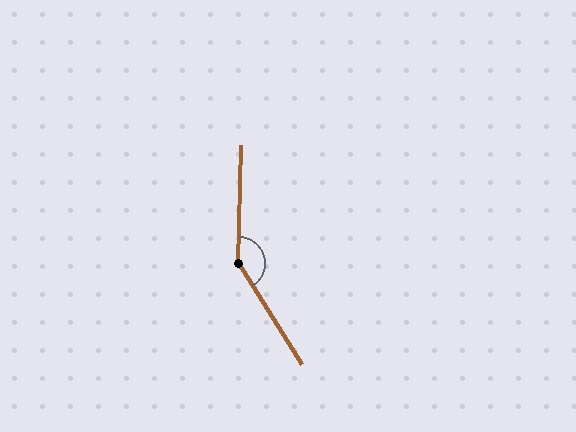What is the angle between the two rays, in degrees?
Approximately 147 degrees.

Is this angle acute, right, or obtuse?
It is obtuse.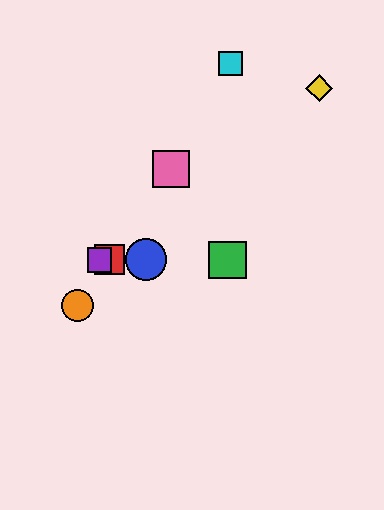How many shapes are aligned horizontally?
4 shapes (the red square, the blue circle, the green square, the purple square) are aligned horizontally.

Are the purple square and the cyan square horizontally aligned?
No, the purple square is at y≈260 and the cyan square is at y≈63.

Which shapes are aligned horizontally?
The red square, the blue circle, the green square, the purple square are aligned horizontally.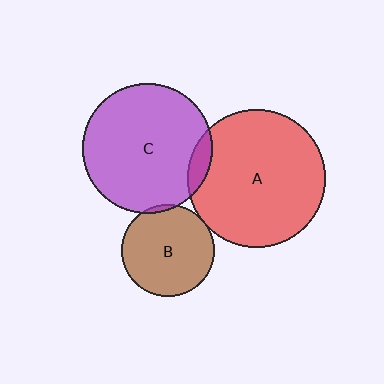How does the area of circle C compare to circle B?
Approximately 2.0 times.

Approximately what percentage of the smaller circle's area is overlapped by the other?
Approximately 5%.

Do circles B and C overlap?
Yes.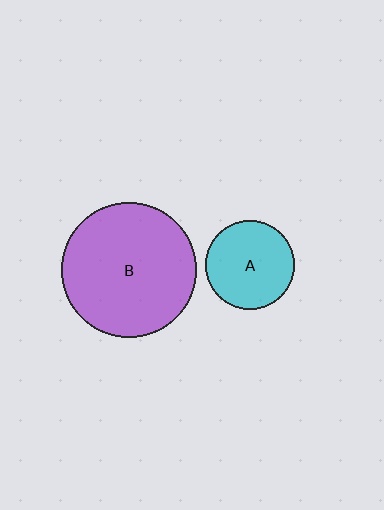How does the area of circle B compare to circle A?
Approximately 2.3 times.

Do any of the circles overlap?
No, none of the circles overlap.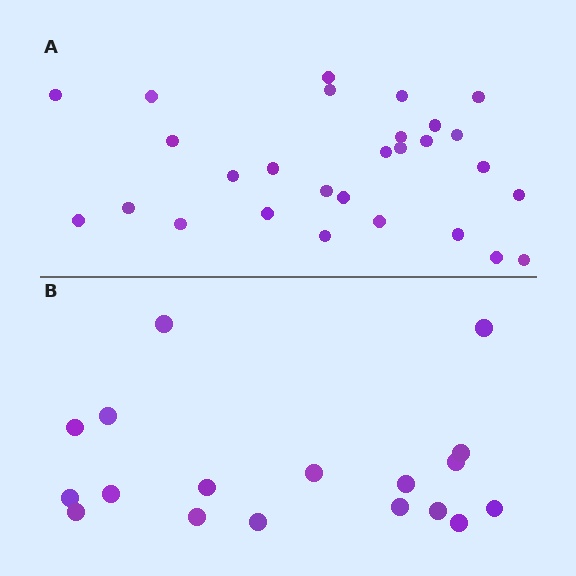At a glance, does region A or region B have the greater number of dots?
Region A (the top region) has more dots.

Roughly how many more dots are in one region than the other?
Region A has roughly 10 or so more dots than region B.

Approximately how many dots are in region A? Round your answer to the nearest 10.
About 30 dots. (The exact count is 28, which rounds to 30.)